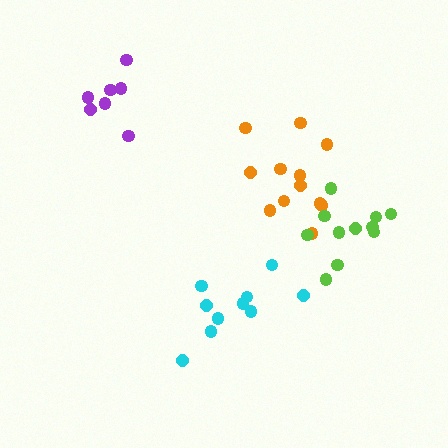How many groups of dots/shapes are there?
There are 4 groups.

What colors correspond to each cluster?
The clusters are colored: orange, lime, cyan, purple.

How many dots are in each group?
Group 1: 12 dots, Group 2: 11 dots, Group 3: 10 dots, Group 4: 7 dots (40 total).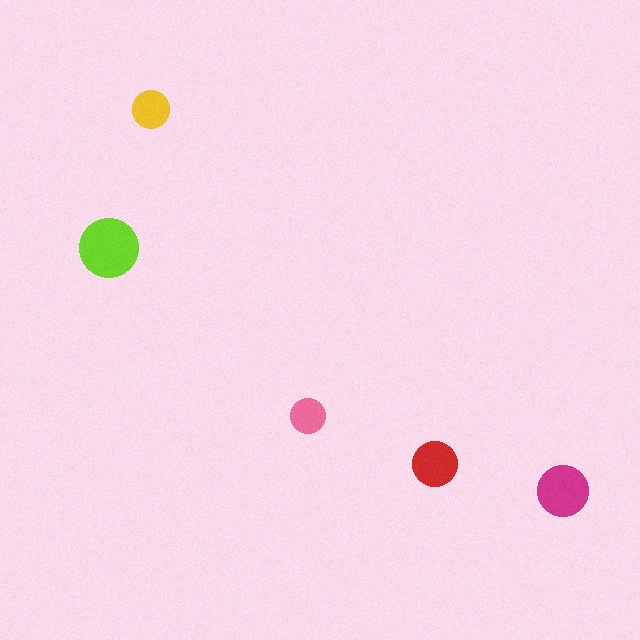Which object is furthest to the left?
The lime circle is leftmost.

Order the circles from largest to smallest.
the lime one, the magenta one, the red one, the yellow one, the pink one.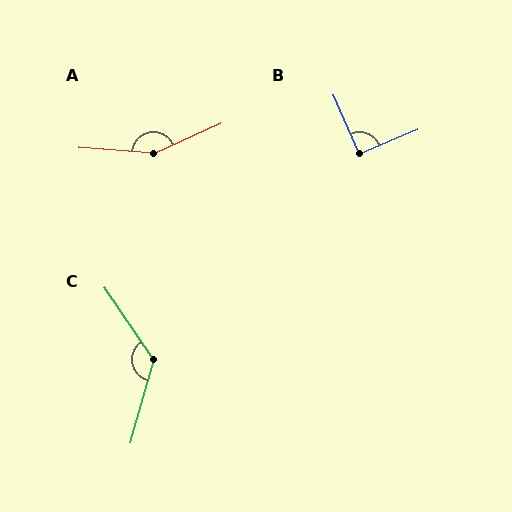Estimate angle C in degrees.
Approximately 130 degrees.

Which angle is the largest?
A, at approximately 152 degrees.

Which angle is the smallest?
B, at approximately 90 degrees.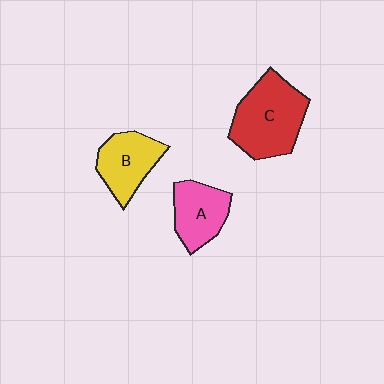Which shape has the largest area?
Shape C (red).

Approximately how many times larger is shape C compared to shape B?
Approximately 1.5 times.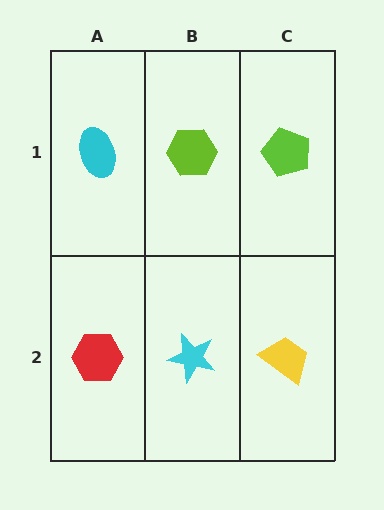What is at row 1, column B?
A lime hexagon.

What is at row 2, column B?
A cyan star.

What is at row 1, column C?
A lime pentagon.